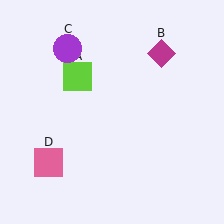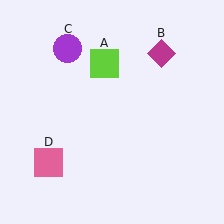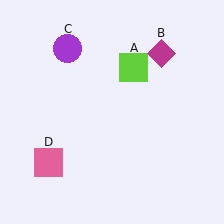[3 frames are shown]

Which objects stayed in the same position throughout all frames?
Magenta diamond (object B) and purple circle (object C) and pink square (object D) remained stationary.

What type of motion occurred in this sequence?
The lime square (object A) rotated clockwise around the center of the scene.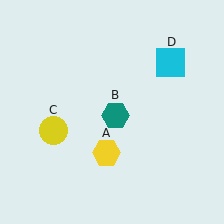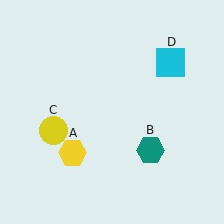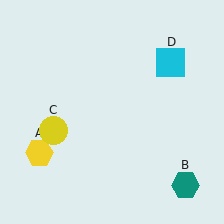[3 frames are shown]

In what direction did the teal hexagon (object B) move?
The teal hexagon (object B) moved down and to the right.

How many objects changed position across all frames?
2 objects changed position: yellow hexagon (object A), teal hexagon (object B).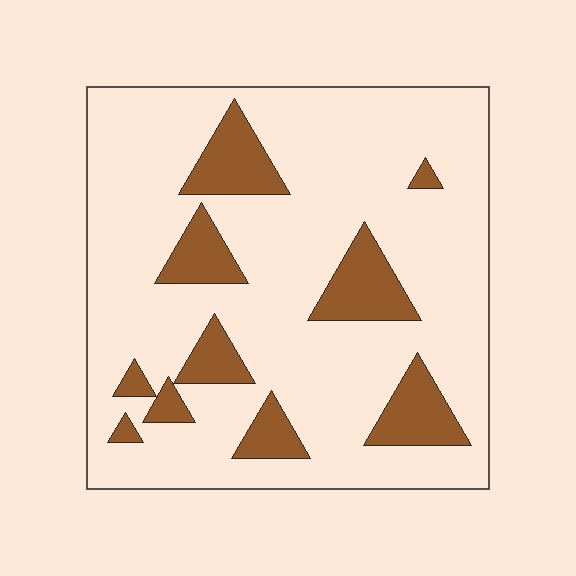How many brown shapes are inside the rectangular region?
10.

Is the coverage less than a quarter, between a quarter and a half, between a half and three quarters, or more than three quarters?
Less than a quarter.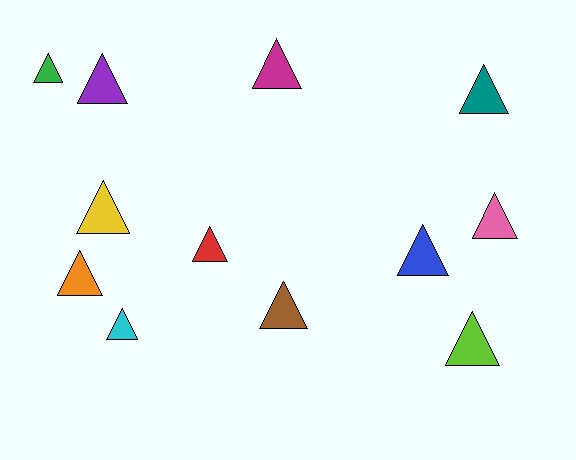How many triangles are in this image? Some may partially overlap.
There are 12 triangles.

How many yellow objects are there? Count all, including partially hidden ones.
There is 1 yellow object.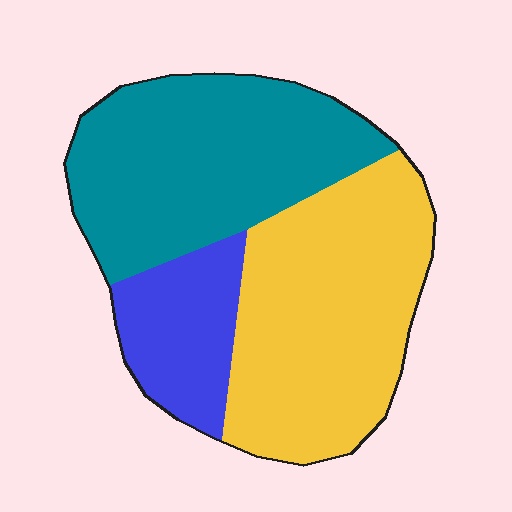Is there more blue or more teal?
Teal.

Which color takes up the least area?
Blue, at roughly 15%.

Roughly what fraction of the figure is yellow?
Yellow covers about 45% of the figure.